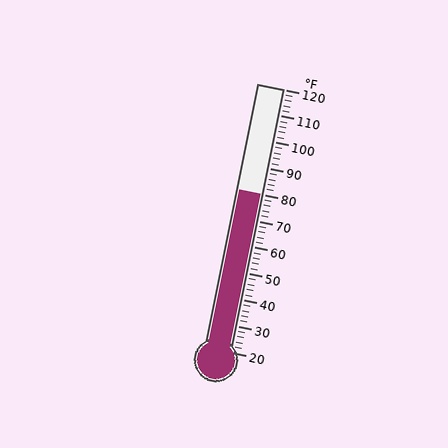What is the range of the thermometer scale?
The thermometer scale ranges from 20°F to 120°F.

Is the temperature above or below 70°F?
The temperature is above 70°F.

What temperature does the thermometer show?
The thermometer shows approximately 80°F.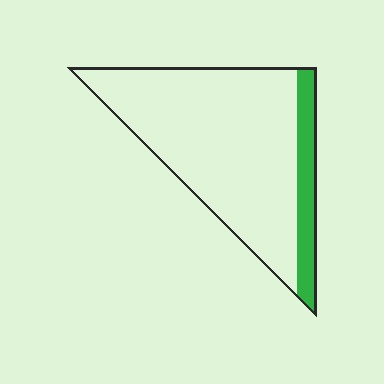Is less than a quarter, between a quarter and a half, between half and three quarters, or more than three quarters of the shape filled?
Less than a quarter.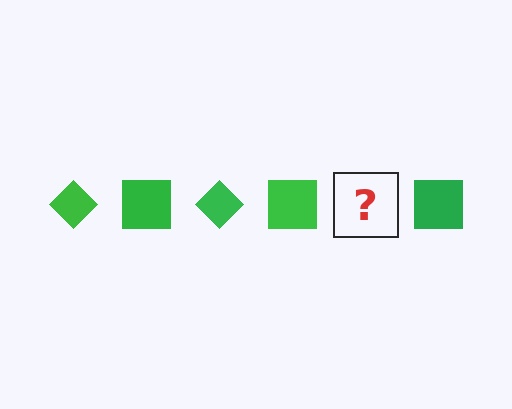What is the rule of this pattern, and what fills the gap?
The rule is that the pattern cycles through diamond, square shapes in green. The gap should be filled with a green diamond.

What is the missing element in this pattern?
The missing element is a green diamond.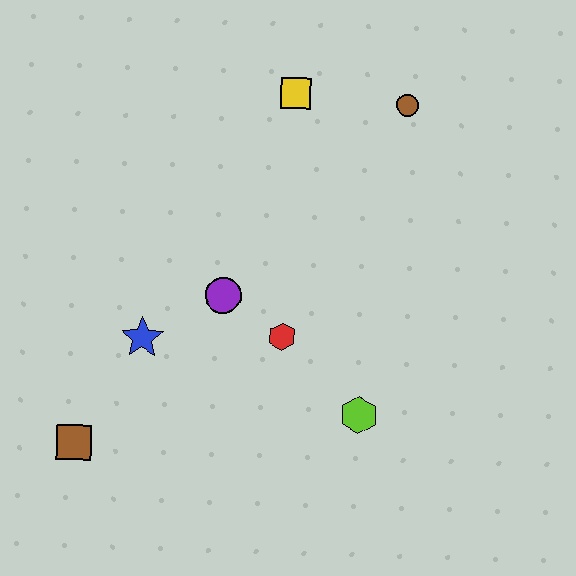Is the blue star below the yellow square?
Yes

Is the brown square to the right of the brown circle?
No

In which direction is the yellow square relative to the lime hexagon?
The yellow square is above the lime hexagon.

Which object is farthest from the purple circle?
The brown circle is farthest from the purple circle.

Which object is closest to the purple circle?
The red hexagon is closest to the purple circle.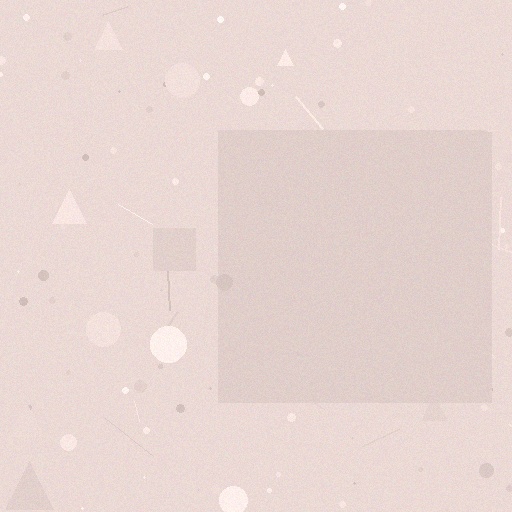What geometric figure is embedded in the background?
A square is embedded in the background.